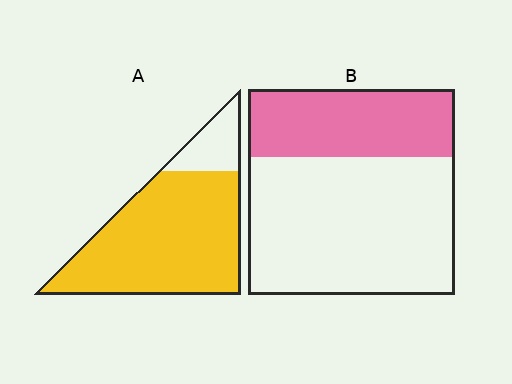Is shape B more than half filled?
No.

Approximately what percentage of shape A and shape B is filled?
A is approximately 85% and B is approximately 35%.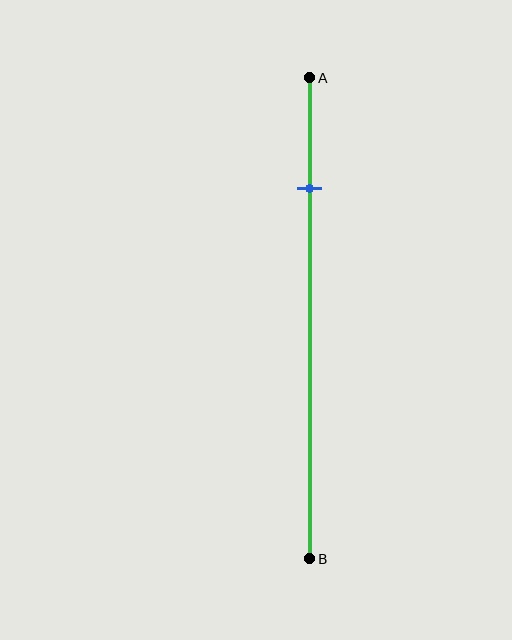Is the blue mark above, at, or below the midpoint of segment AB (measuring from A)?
The blue mark is above the midpoint of segment AB.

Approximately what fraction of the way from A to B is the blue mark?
The blue mark is approximately 25% of the way from A to B.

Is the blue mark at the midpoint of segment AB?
No, the mark is at about 25% from A, not at the 50% midpoint.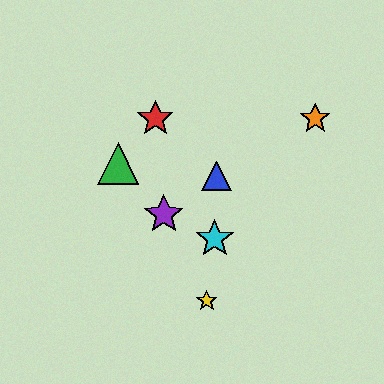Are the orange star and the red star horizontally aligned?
Yes, both are at y≈119.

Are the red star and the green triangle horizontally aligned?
No, the red star is at y≈119 and the green triangle is at y≈164.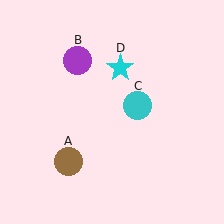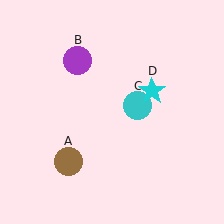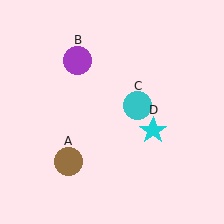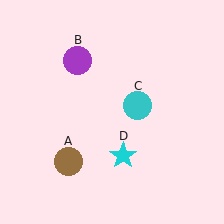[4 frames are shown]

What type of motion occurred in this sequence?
The cyan star (object D) rotated clockwise around the center of the scene.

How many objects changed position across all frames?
1 object changed position: cyan star (object D).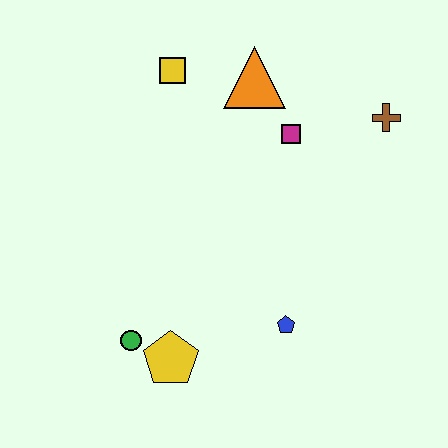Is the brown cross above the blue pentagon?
Yes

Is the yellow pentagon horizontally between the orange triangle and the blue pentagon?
No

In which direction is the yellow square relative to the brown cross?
The yellow square is to the left of the brown cross.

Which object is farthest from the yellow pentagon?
The brown cross is farthest from the yellow pentagon.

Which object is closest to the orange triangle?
The magenta square is closest to the orange triangle.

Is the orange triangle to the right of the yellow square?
Yes